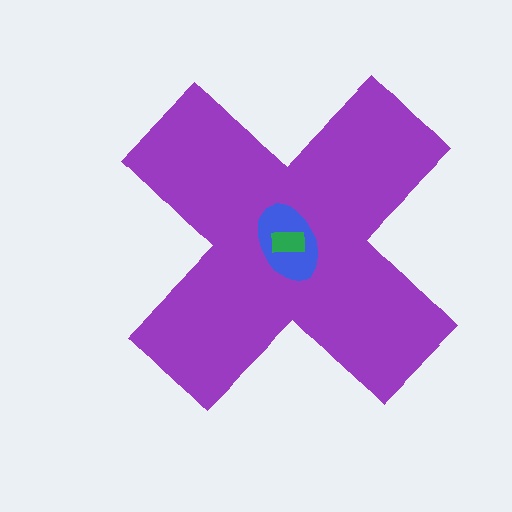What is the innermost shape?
The green rectangle.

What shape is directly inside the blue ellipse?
The green rectangle.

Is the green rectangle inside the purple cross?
Yes.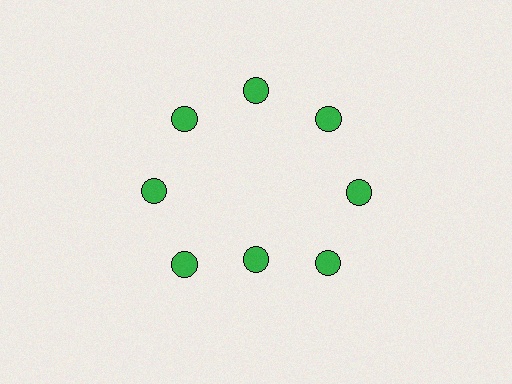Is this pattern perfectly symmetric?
No. The 8 green circles are arranged in a ring, but one element near the 6 o'clock position is pulled inward toward the center, breaking the 8-fold rotational symmetry.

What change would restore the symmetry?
The symmetry would be restored by moving it outward, back onto the ring so that all 8 circles sit at equal angles and equal distance from the center.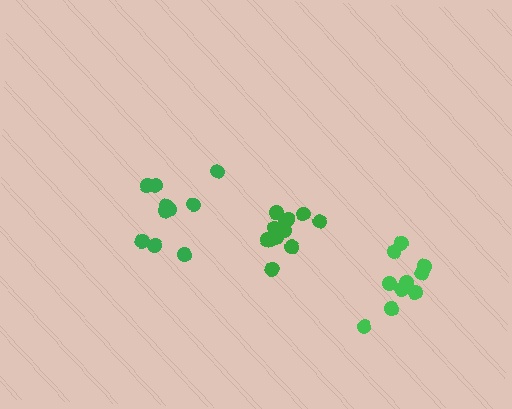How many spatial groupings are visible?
There are 3 spatial groupings.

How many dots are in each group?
Group 1: 10 dots, Group 2: 12 dots, Group 3: 10 dots (32 total).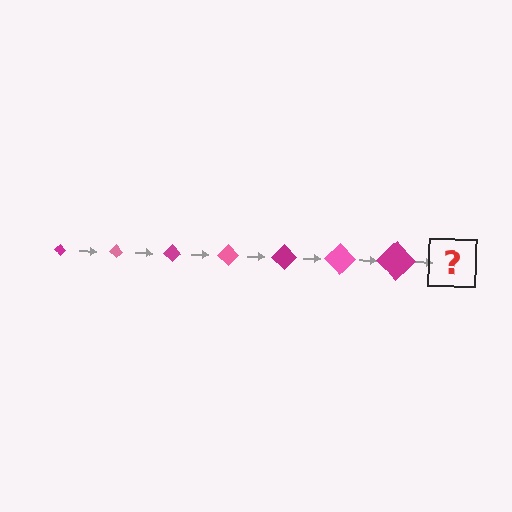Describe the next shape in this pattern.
It should be a pink diamond, larger than the previous one.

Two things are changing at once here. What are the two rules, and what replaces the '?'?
The two rules are that the diamond grows larger each step and the color cycles through magenta and pink. The '?' should be a pink diamond, larger than the previous one.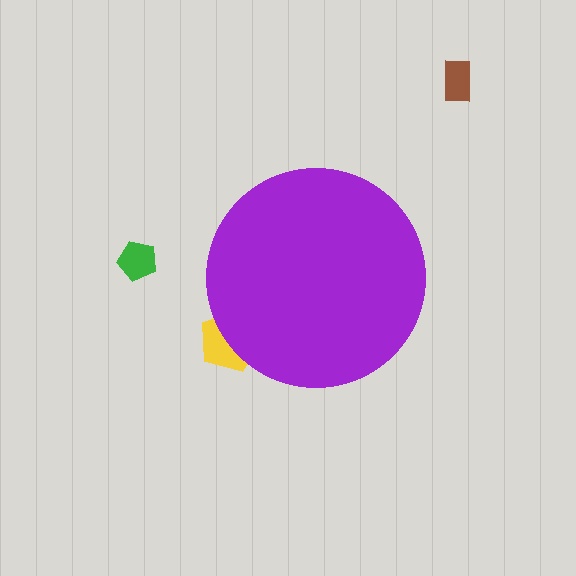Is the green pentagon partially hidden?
No, the green pentagon is fully visible.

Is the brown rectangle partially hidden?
No, the brown rectangle is fully visible.